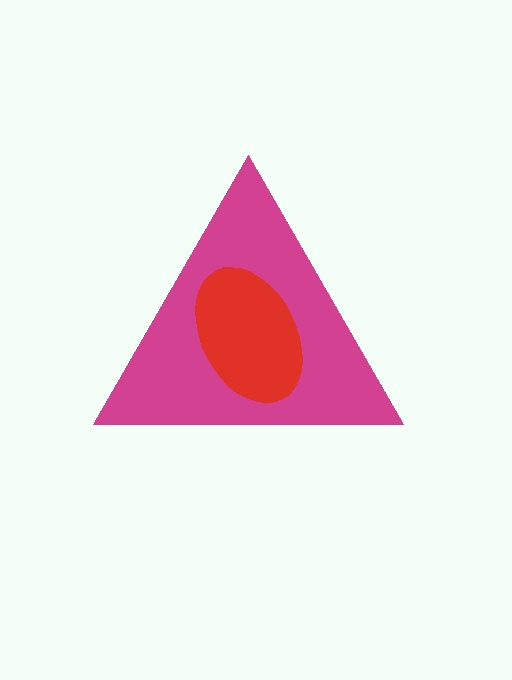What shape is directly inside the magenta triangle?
The red ellipse.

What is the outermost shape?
The magenta triangle.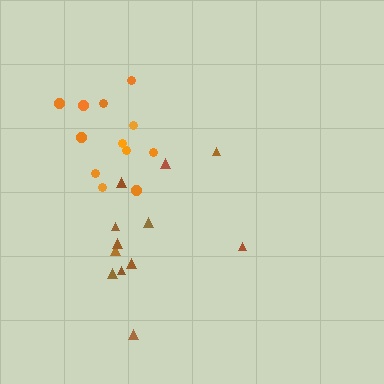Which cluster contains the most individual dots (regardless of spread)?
Brown (12).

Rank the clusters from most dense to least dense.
orange, brown.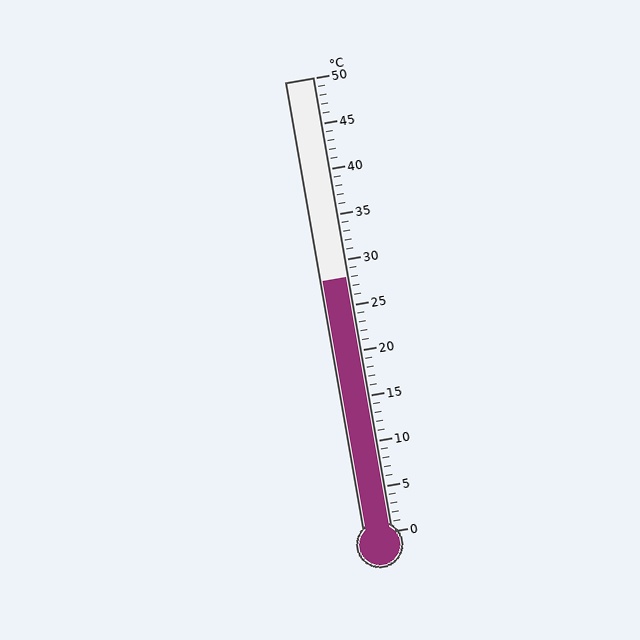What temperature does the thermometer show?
The thermometer shows approximately 28°C.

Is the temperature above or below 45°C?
The temperature is below 45°C.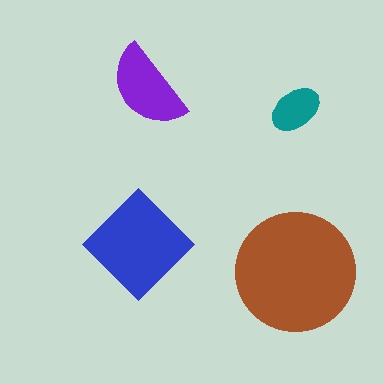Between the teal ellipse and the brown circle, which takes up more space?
The brown circle.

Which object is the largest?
The brown circle.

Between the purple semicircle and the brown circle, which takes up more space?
The brown circle.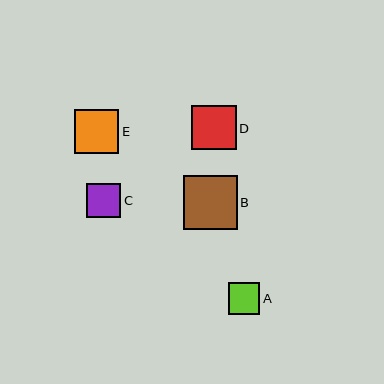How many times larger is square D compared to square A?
Square D is approximately 1.4 times the size of square A.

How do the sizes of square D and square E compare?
Square D and square E are approximately the same size.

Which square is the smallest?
Square A is the smallest with a size of approximately 32 pixels.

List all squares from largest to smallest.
From largest to smallest: B, D, E, C, A.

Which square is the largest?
Square B is the largest with a size of approximately 54 pixels.